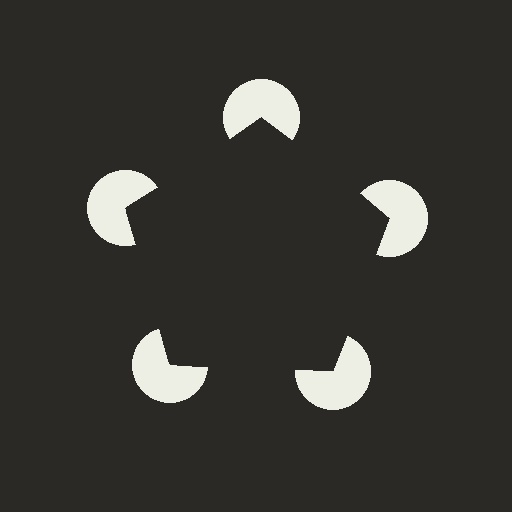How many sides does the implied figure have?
5 sides.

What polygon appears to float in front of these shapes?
An illusory pentagon — its edges are inferred from the aligned wedge cuts in the pac-man discs, not physically drawn.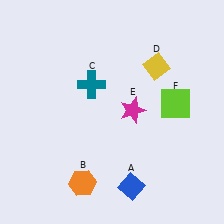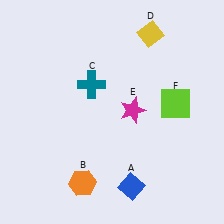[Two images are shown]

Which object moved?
The yellow diamond (D) moved up.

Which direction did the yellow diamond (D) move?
The yellow diamond (D) moved up.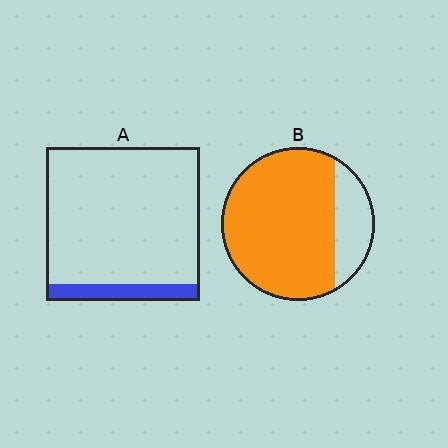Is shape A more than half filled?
No.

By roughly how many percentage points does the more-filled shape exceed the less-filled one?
By roughly 70 percentage points (B over A).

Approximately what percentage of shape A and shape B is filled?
A is approximately 10% and B is approximately 80%.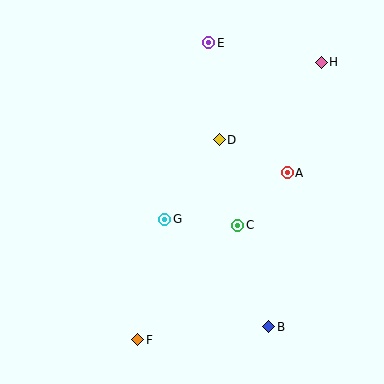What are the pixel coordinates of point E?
Point E is at (209, 43).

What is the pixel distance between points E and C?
The distance between E and C is 185 pixels.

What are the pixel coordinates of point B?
Point B is at (269, 327).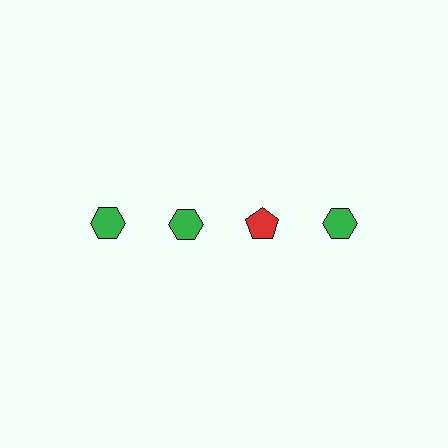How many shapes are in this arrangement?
There are 4 shapes arranged in a grid pattern.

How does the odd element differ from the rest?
It differs in both color (red instead of green) and shape (pentagon instead of hexagon).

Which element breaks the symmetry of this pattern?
The red pentagon in the top row, center column breaks the symmetry. All other shapes are green hexagons.